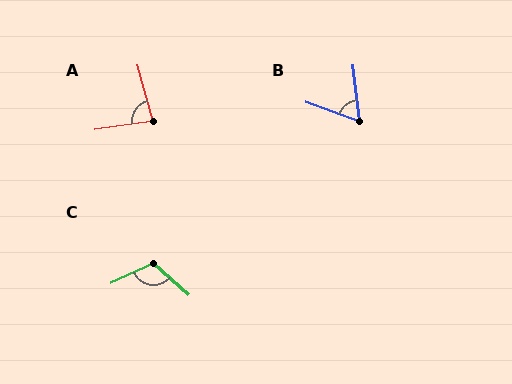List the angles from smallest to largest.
B (63°), A (83°), C (114°).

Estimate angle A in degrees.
Approximately 83 degrees.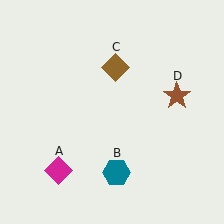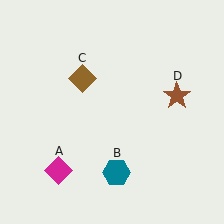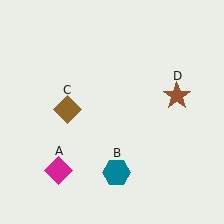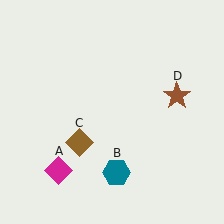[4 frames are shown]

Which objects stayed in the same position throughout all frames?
Magenta diamond (object A) and teal hexagon (object B) and brown star (object D) remained stationary.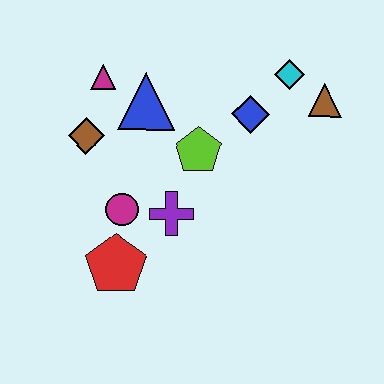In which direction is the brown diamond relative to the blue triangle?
The brown diamond is to the left of the blue triangle.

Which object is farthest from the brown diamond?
The brown triangle is farthest from the brown diamond.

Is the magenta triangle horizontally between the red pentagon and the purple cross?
No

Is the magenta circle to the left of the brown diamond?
No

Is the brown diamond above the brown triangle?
No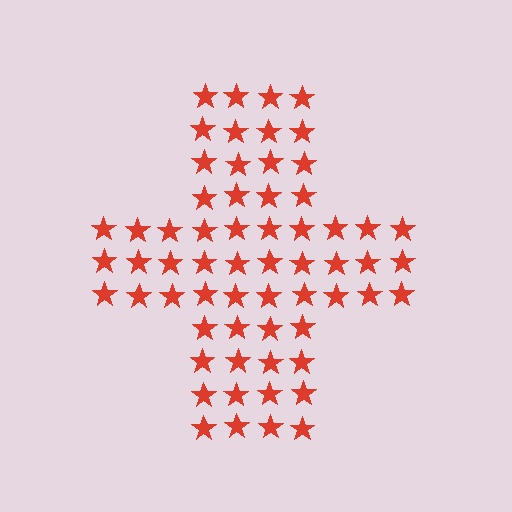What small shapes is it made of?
It is made of small stars.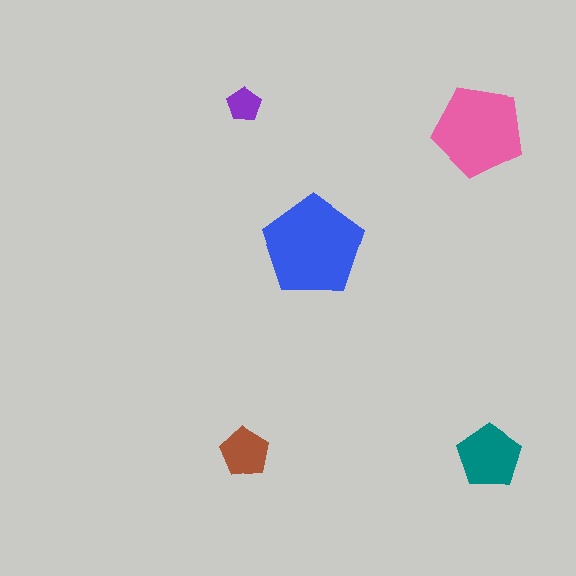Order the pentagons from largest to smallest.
the blue one, the pink one, the teal one, the brown one, the purple one.